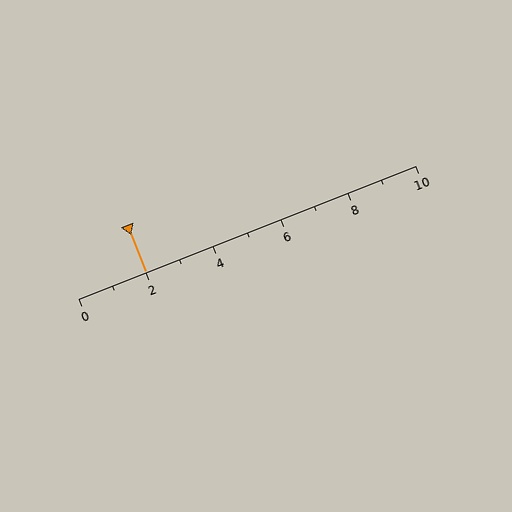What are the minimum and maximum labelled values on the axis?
The axis runs from 0 to 10.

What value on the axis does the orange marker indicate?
The marker indicates approximately 2.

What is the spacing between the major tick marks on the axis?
The major ticks are spaced 2 apart.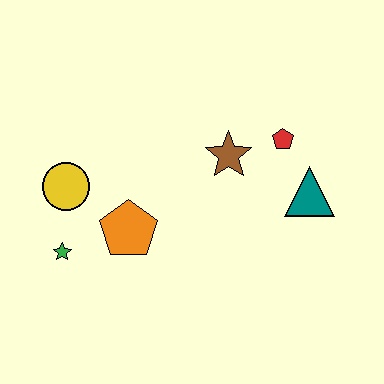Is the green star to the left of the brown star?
Yes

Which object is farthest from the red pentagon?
The green star is farthest from the red pentagon.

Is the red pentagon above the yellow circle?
Yes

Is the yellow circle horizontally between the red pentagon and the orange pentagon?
No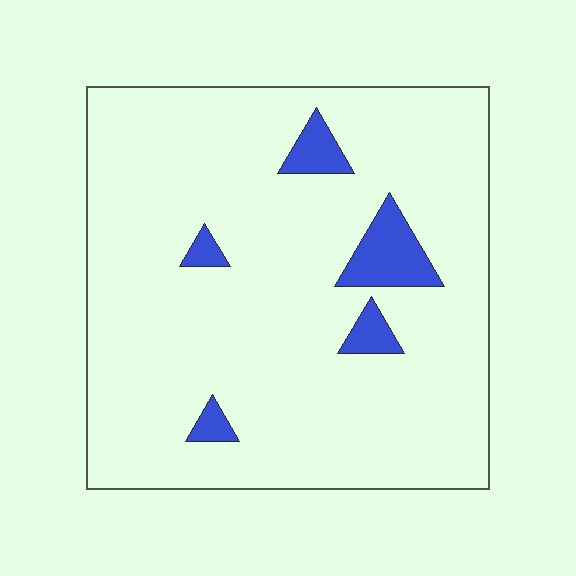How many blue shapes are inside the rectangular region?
5.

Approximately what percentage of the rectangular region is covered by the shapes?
Approximately 10%.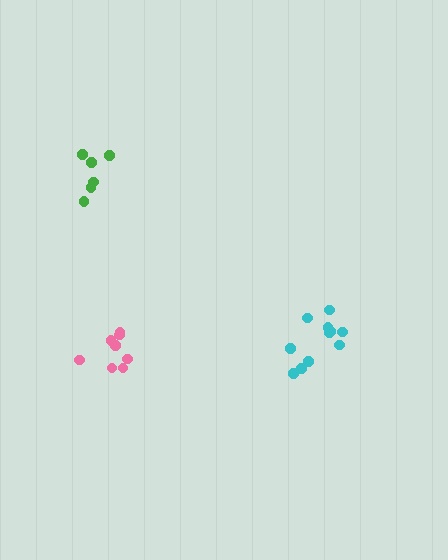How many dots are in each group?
Group 1: 8 dots, Group 2: 6 dots, Group 3: 11 dots (25 total).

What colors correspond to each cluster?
The clusters are colored: pink, green, cyan.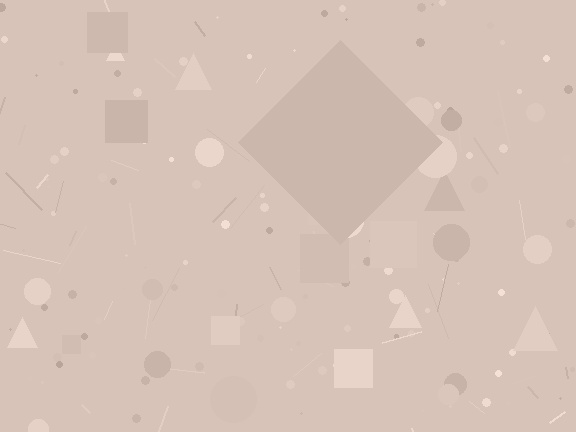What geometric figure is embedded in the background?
A diamond is embedded in the background.